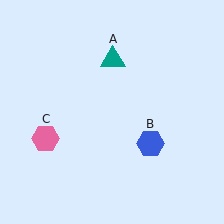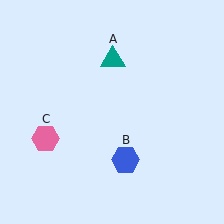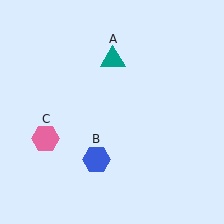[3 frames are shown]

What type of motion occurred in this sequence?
The blue hexagon (object B) rotated clockwise around the center of the scene.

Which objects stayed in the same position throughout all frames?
Teal triangle (object A) and pink hexagon (object C) remained stationary.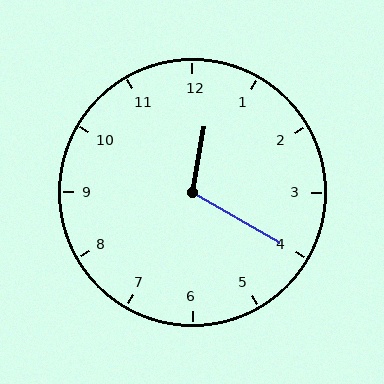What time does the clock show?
12:20.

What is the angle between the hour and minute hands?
Approximately 110 degrees.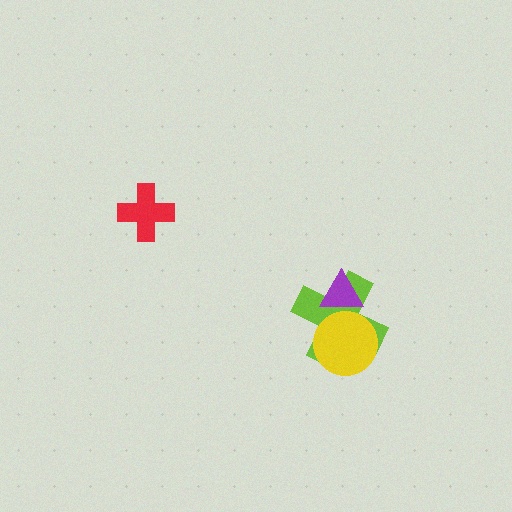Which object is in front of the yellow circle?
The purple triangle is in front of the yellow circle.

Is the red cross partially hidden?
No, no other shape covers it.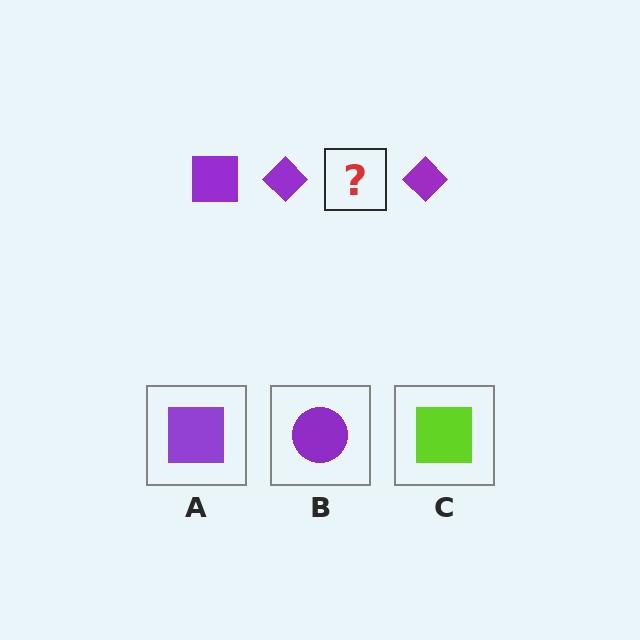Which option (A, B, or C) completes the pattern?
A.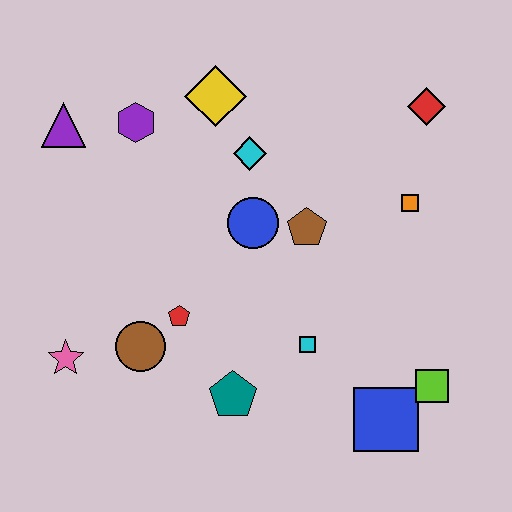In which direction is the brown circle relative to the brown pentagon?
The brown circle is to the left of the brown pentagon.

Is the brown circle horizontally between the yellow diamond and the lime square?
No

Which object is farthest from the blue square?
The purple triangle is farthest from the blue square.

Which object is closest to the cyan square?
The teal pentagon is closest to the cyan square.